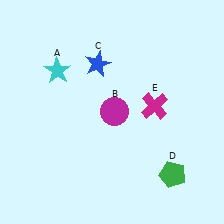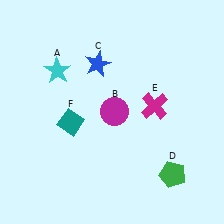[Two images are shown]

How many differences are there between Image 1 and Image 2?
There is 1 difference between the two images.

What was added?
A teal diamond (F) was added in Image 2.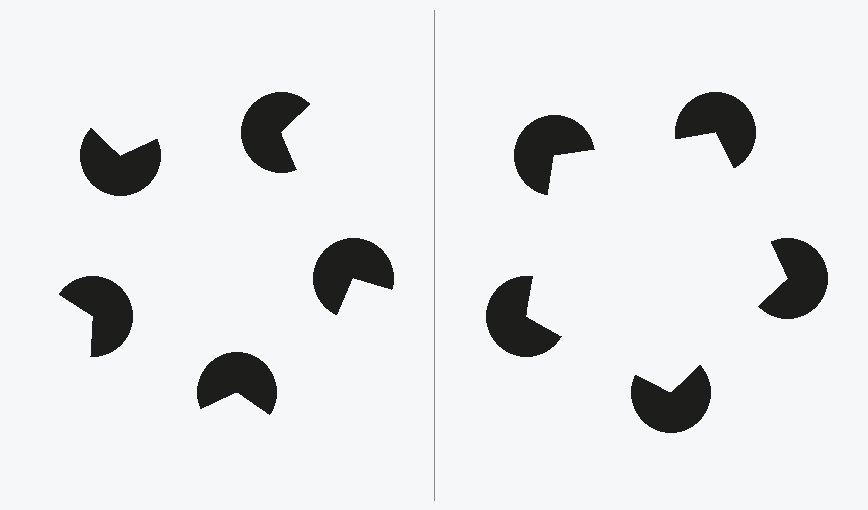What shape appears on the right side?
An illusory pentagon.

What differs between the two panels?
The pac-man discs are positioned identically on both sides; only the wedge orientations differ. On the right they align to a pentagon; on the left they are misaligned.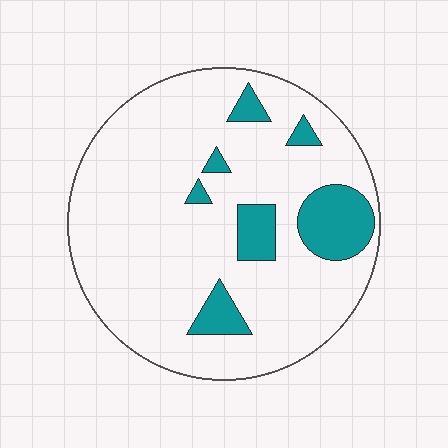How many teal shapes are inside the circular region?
7.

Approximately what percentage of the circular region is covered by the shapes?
Approximately 15%.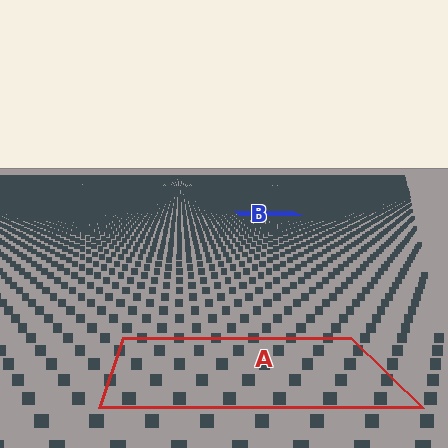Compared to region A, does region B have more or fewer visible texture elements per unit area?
Region B has more texture elements per unit area — they are packed more densely because it is farther away.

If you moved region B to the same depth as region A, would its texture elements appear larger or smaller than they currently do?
They would appear larger. At a closer depth, the same texture elements are projected at a bigger on-screen size.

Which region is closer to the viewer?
Region A is closer. The texture elements there are larger and more spread out.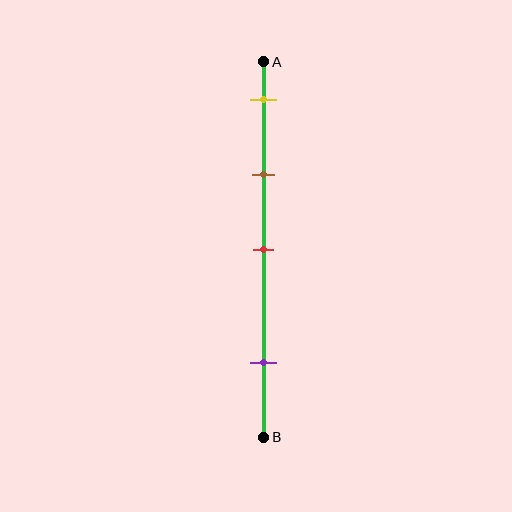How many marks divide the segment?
There are 4 marks dividing the segment.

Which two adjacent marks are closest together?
The yellow and brown marks are the closest adjacent pair.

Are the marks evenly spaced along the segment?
No, the marks are not evenly spaced.